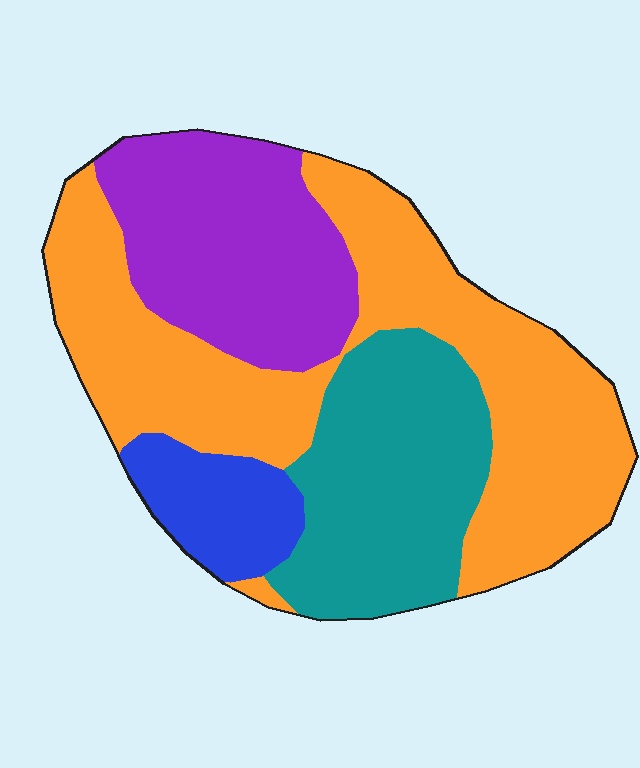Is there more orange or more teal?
Orange.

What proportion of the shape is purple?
Purple takes up about one quarter (1/4) of the shape.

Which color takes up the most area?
Orange, at roughly 45%.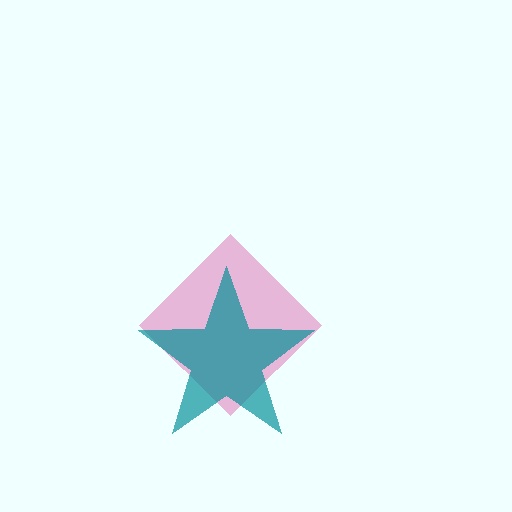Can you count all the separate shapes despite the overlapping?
Yes, there are 2 separate shapes.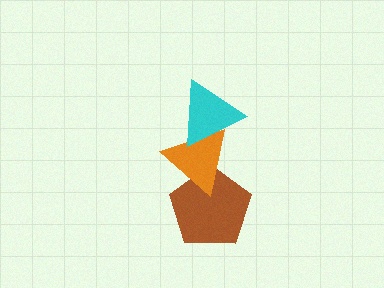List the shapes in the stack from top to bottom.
From top to bottom: the cyan triangle, the orange triangle, the brown pentagon.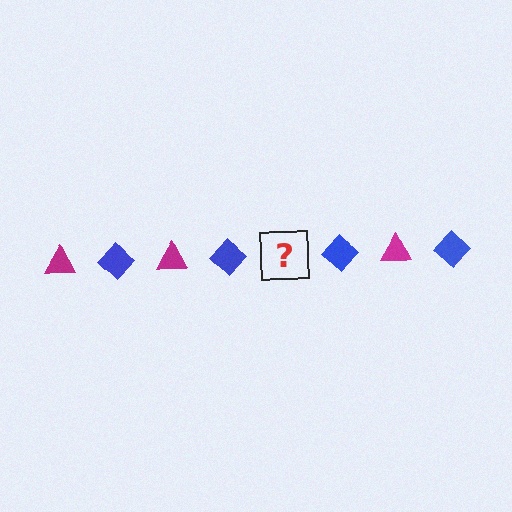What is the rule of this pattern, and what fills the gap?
The rule is that the pattern alternates between magenta triangle and blue diamond. The gap should be filled with a magenta triangle.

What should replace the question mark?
The question mark should be replaced with a magenta triangle.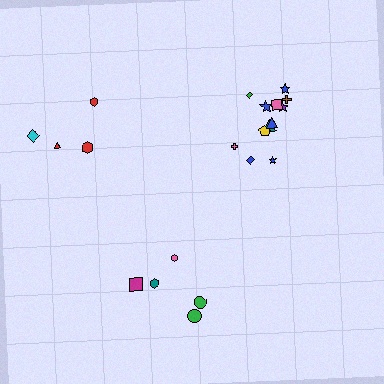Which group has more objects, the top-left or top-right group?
The top-right group.